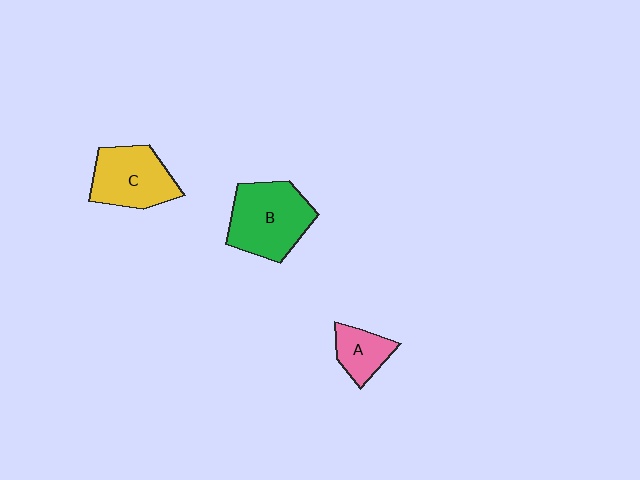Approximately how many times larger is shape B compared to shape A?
Approximately 2.2 times.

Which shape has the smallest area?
Shape A (pink).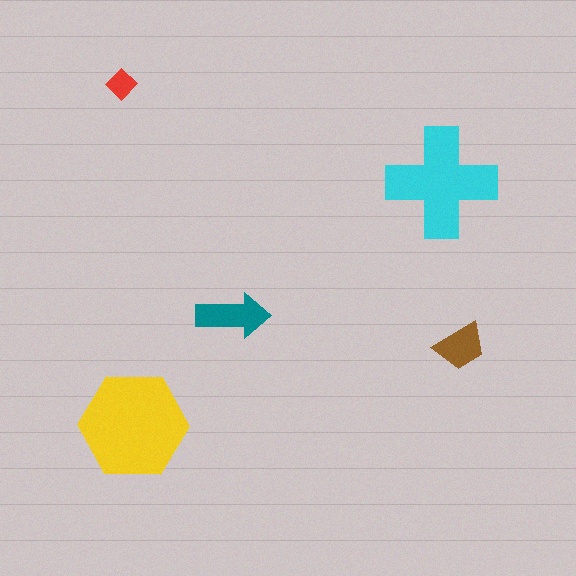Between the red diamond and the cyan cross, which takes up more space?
The cyan cross.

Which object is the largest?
The yellow hexagon.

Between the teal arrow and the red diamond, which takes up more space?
The teal arrow.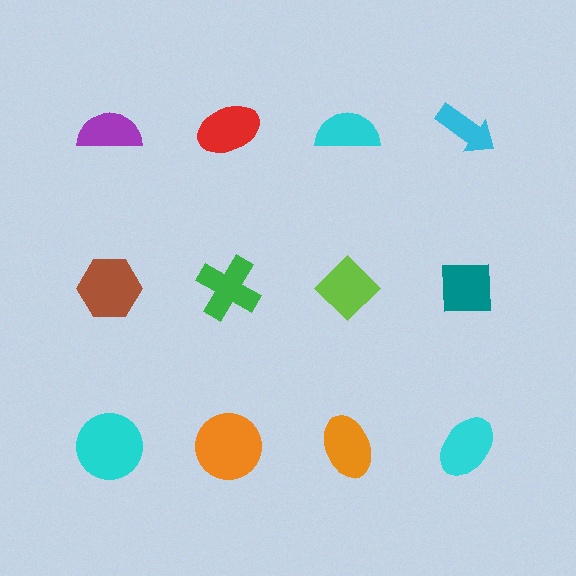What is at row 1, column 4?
A cyan arrow.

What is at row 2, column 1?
A brown hexagon.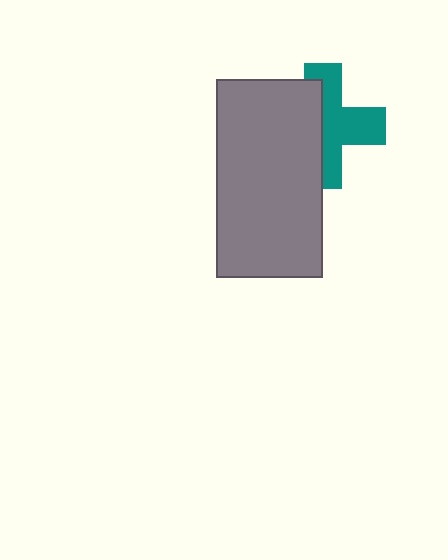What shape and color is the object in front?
The object in front is a gray rectangle.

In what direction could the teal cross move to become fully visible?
The teal cross could move right. That would shift it out from behind the gray rectangle entirely.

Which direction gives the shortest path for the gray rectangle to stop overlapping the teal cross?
Moving left gives the shortest separation.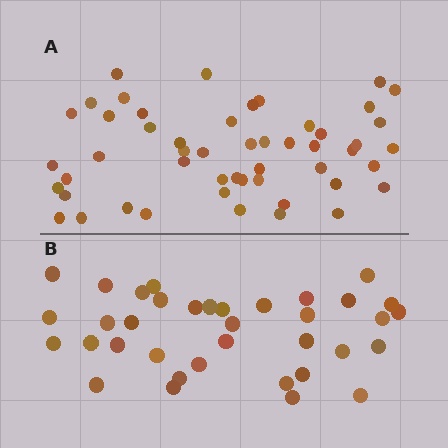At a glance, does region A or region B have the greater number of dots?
Region A (the top region) has more dots.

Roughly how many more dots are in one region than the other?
Region A has approximately 15 more dots than region B.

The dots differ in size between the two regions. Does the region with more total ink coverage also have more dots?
No. Region B has more total ink coverage because its dots are larger, but region A actually contains more individual dots. Total area can be misleading — the number of items is what matters here.